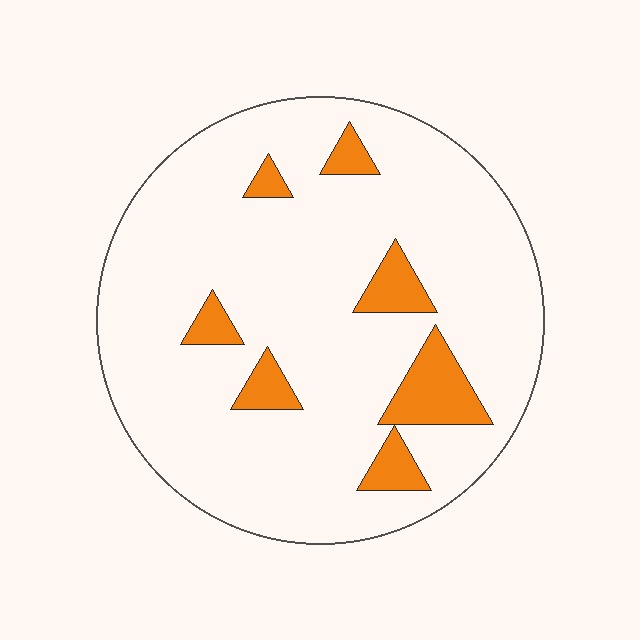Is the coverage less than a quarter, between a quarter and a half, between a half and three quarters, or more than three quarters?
Less than a quarter.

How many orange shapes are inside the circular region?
7.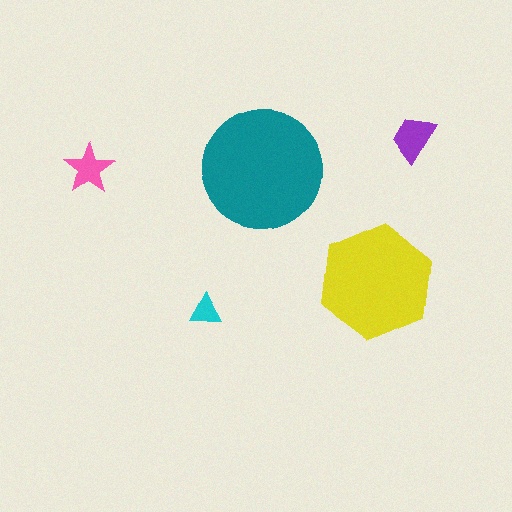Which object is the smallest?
The cyan triangle.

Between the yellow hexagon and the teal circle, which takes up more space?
The teal circle.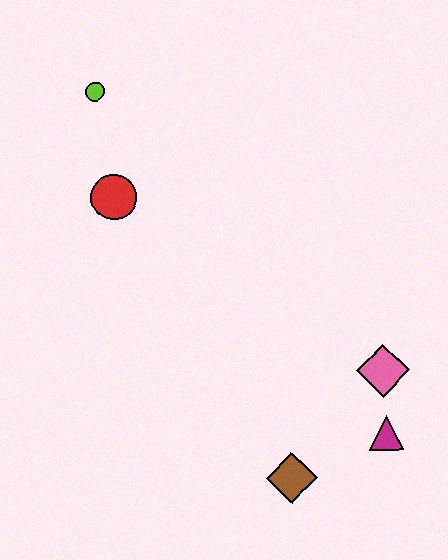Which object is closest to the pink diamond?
The magenta triangle is closest to the pink diamond.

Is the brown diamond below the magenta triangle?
Yes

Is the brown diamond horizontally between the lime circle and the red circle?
No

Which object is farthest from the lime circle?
The magenta triangle is farthest from the lime circle.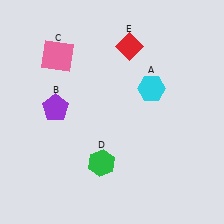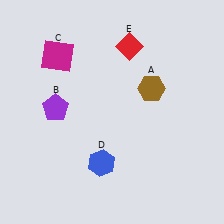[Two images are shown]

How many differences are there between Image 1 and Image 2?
There are 3 differences between the two images.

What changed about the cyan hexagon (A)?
In Image 1, A is cyan. In Image 2, it changed to brown.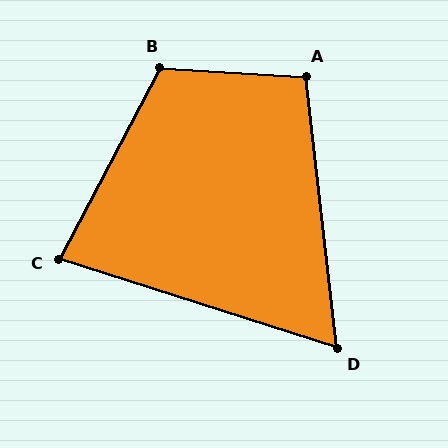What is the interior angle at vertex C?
Approximately 80 degrees (acute).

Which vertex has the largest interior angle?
B, at approximately 114 degrees.